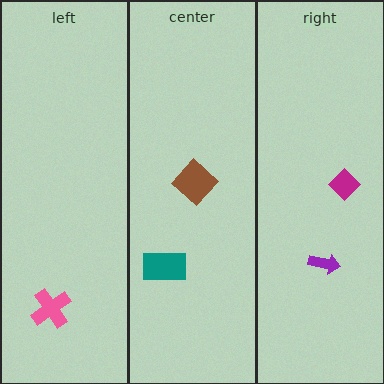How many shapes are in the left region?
1.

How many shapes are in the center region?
2.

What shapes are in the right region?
The magenta diamond, the purple arrow.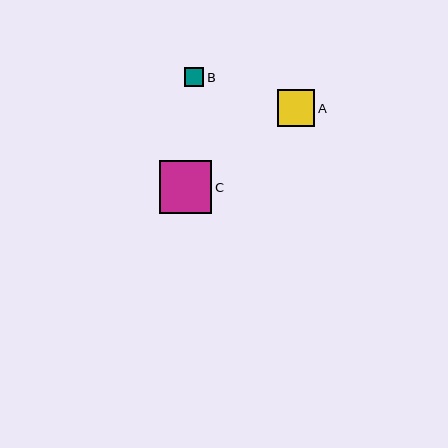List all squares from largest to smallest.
From largest to smallest: C, A, B.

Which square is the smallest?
Square B is the smallest with a size of approximately 19 pixels.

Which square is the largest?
Square C is the largest with a size of approximately 53 pixels.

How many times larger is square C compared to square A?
Square C is approximately 1.4 times the size of square A.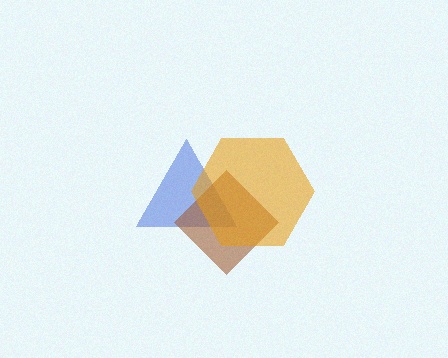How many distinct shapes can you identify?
There are 3 distinct shapes: a blue triangle, a brown diamond, an orange hexagon.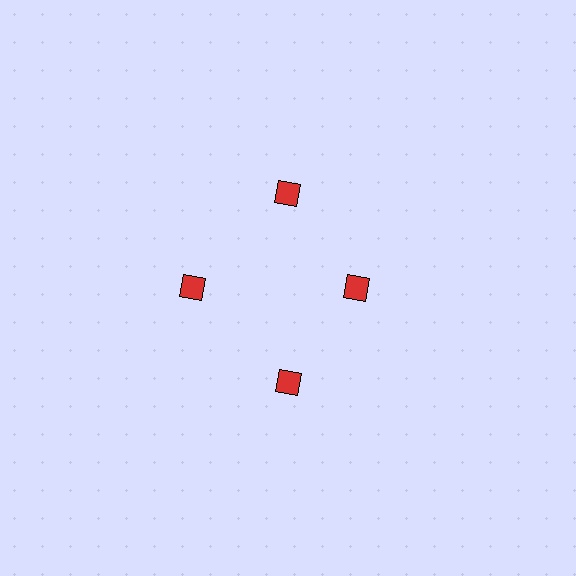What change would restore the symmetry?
The symmetry would be restored by moving it outward, back onto the ring so that all 4 diamonds sit at equal angles and equal distance from the center.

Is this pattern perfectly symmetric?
No. The 4 red diamonds are arranged in a ring, but one element near the 3 o'clock position is pulled inward toward the center, breaking the 4-fold rotational symmetry.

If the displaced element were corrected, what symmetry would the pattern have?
It would have 4-fold rotational symmetry — the pattern would map onto itself every 90 degrees.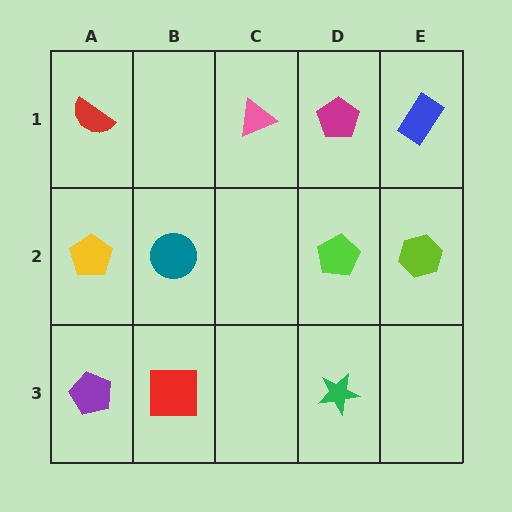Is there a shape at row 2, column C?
No, that cell is empty.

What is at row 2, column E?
A lime hexagon.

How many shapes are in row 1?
4 shapes.